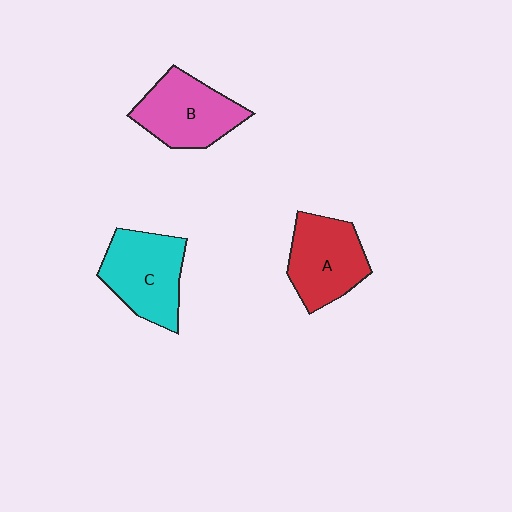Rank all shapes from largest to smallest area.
From largest to smallest: C (cyan), B (pink), A (red).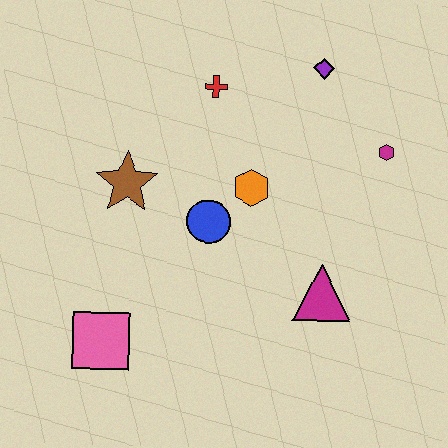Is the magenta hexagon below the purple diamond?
Yes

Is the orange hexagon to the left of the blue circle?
No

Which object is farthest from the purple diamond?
The pink square is farthest from the purple diamond.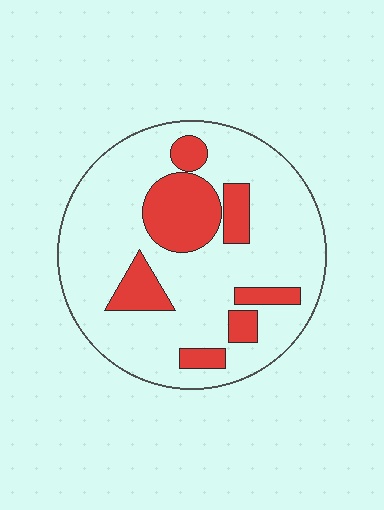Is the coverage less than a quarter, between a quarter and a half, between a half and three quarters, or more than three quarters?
Less than a quarter.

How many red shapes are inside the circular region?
7.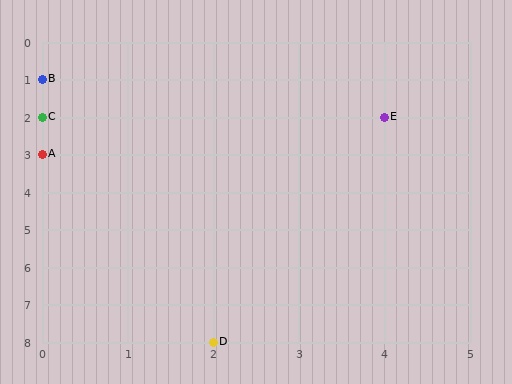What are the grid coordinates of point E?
Point E is at grid coordinates (4, 2).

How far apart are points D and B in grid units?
Points D and B are 2 columns and 7 rows apart (about 7.3 grid units diagonally).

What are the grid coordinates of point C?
Point C is at grid coordinates (0, 2).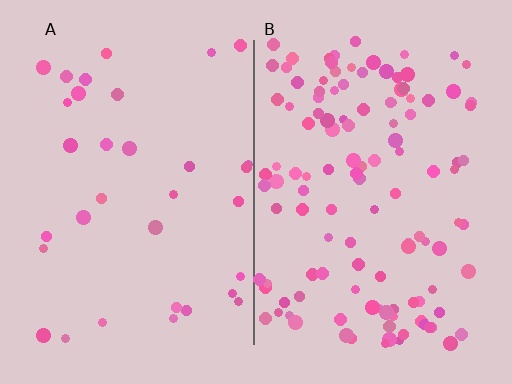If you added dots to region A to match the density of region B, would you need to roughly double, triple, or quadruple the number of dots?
Approximately quadruple.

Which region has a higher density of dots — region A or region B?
B (the right).